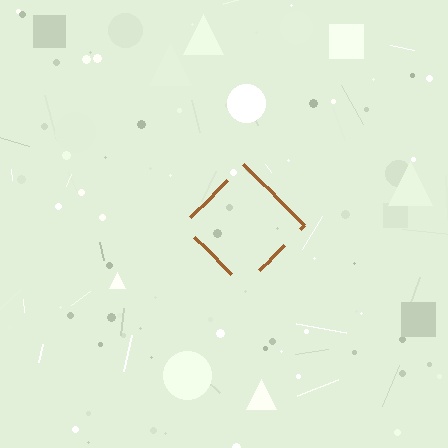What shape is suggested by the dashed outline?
The dashed outline suggests a diamond.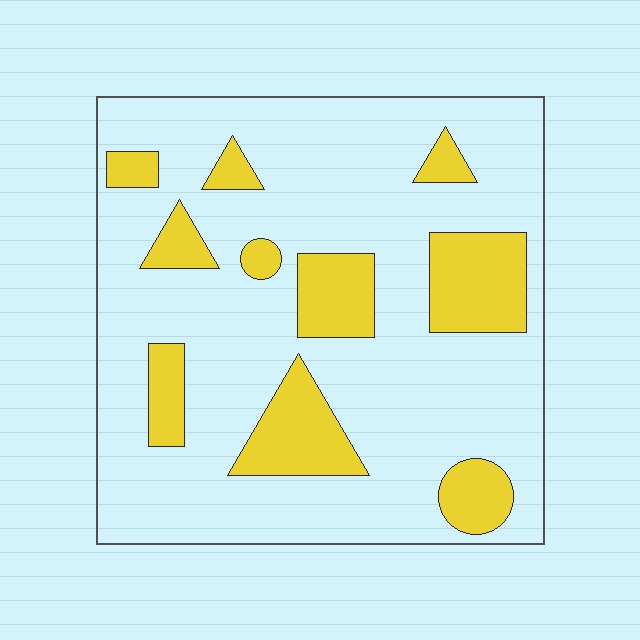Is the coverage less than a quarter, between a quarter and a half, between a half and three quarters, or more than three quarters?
Less than a quarter.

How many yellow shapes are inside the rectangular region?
10.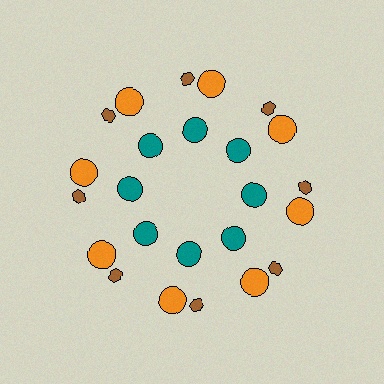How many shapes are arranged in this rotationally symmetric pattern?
There are 24 shapes, arranged in 8 groups of 3.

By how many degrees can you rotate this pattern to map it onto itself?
The pattern maps onto itself every 45 degrees of rotation.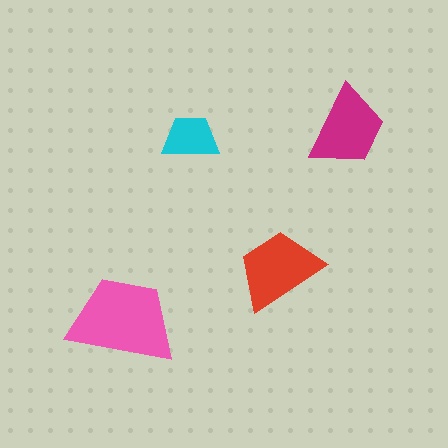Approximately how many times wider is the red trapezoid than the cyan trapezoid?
About 1.5 times wider.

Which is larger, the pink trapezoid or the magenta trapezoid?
The pink one.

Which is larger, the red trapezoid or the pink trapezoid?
The pink one.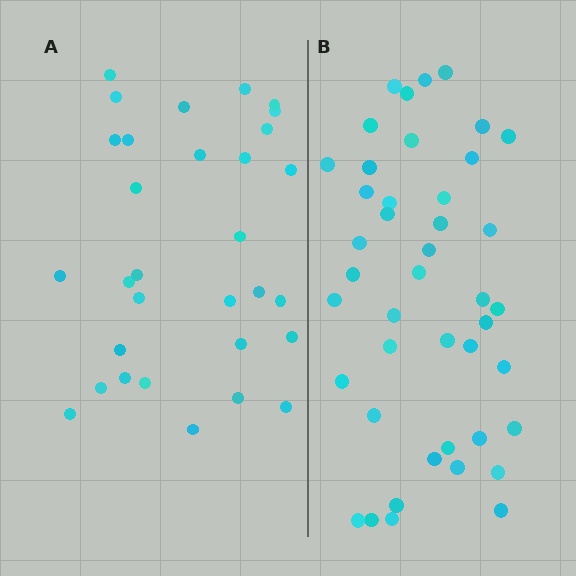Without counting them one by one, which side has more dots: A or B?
Region B (the right region) has more dots.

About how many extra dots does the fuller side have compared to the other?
Region B has roughly 12 or so more dots than region A.